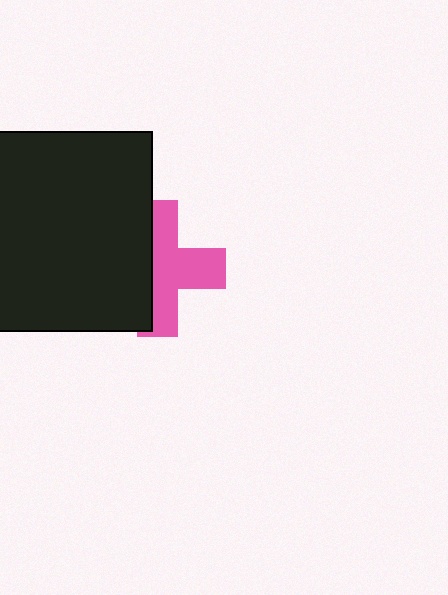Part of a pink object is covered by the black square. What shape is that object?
It is a cross.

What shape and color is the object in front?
The object in front is a black square.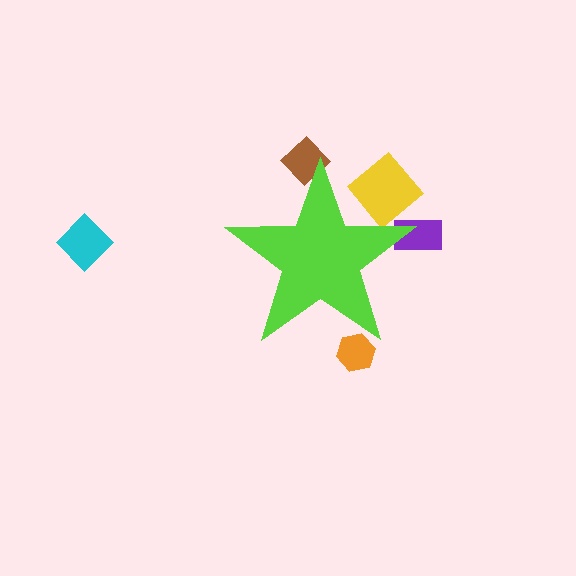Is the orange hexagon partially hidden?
Yes, the orange hexagon is partially hidden behind the lime star.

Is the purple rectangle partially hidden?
Yes, the purple rectangle is partially hidden behind the lime star.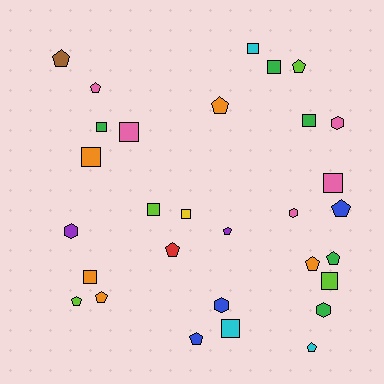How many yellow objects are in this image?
There is 1 yellow object.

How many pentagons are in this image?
There are 13 pentagons.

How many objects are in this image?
There are 30 objects.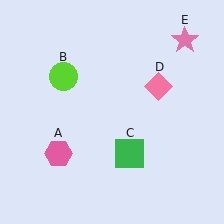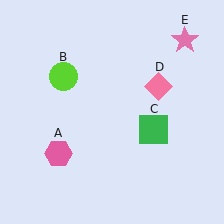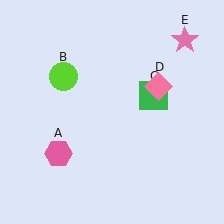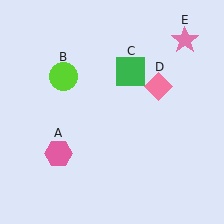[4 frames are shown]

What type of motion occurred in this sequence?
The green square (object C) rotated counterclockwise around the center of the scene.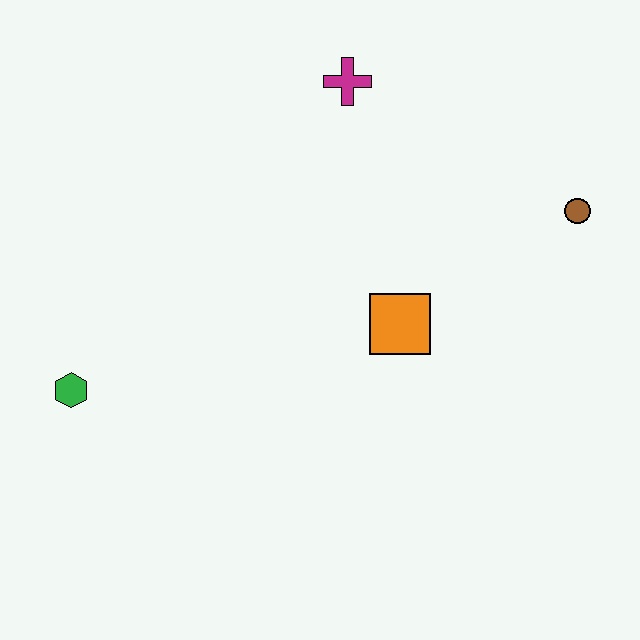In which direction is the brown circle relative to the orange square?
The brown circle is to the right of the orange square.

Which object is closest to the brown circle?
The orange square is closest to the brown circle.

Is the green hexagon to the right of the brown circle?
No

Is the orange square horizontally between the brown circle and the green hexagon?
Yes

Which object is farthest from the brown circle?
The green hexagon is farthest from the brown circle.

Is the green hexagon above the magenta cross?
No